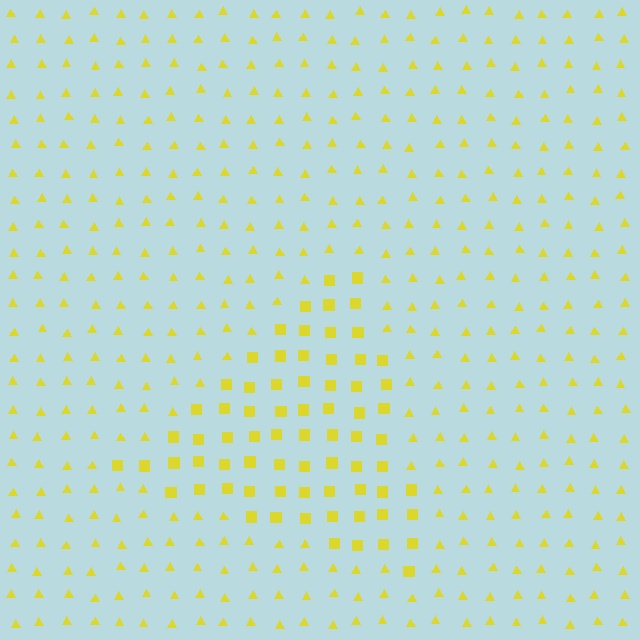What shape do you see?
I see a triangle.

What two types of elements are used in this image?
The image uses squares inside the triangle region and triangles outside it.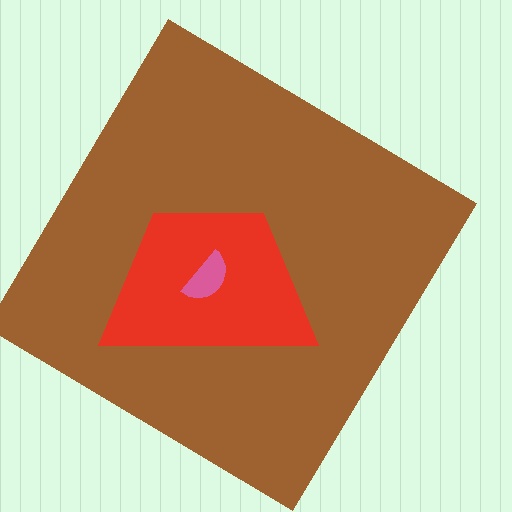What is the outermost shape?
The brown diamond.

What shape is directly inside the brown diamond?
The red trapezoid.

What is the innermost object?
The pink semicircle.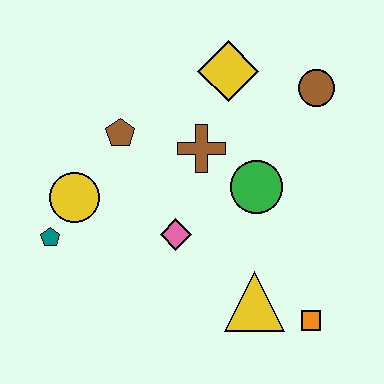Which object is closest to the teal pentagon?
The yellow circle is closest to the teal pentagon.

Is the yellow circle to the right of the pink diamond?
No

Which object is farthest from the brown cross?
The orange square is farthest from the brown cross.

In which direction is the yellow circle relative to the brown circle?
The yellow circle is to the left of the brown circle.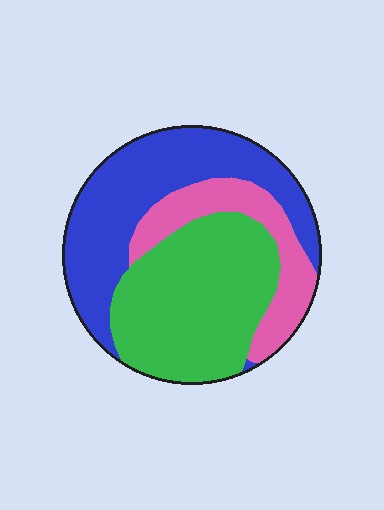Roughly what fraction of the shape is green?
Green takes up about two fifths (2/5) of the shape.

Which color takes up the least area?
Pink, at roughly 20%.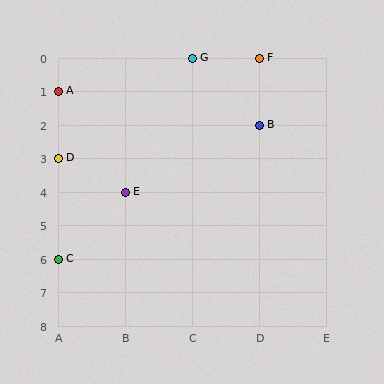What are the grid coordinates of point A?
Point A is at grid coordinates (A, 1).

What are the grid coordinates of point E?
Point E is at grid coordinates (B, 4).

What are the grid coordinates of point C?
Point C is at grid coordinates (A, 6).